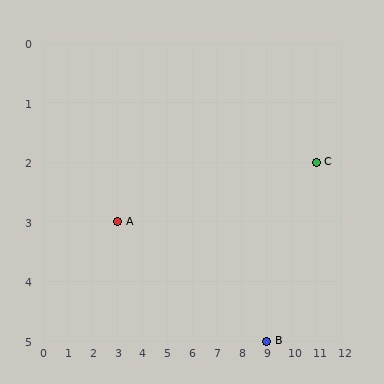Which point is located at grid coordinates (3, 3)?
Point A is at (3, 3).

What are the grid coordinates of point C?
Point C is at grid coordinates (11, 2).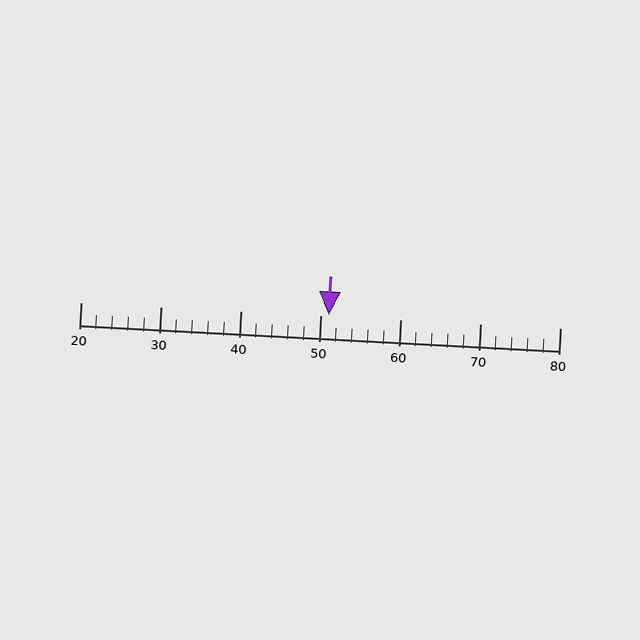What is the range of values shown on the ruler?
The ruler shows values from 20 to 80.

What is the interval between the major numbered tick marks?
The major tick marks are spaced 10 units apart.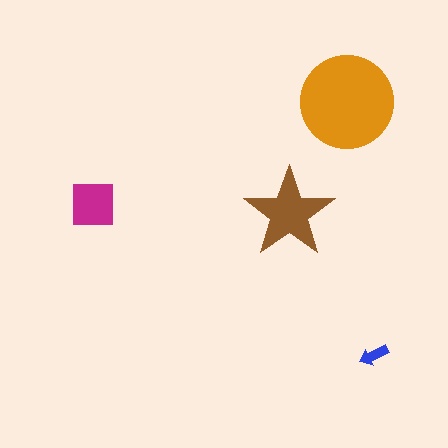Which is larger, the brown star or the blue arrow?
The brown star.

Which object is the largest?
The orange circle.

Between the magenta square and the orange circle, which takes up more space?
The orange circle.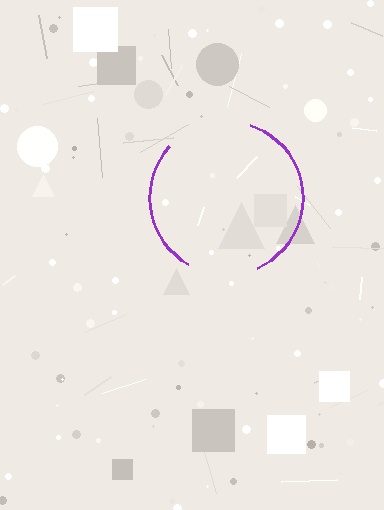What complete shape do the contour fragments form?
The contour fragments form a circle.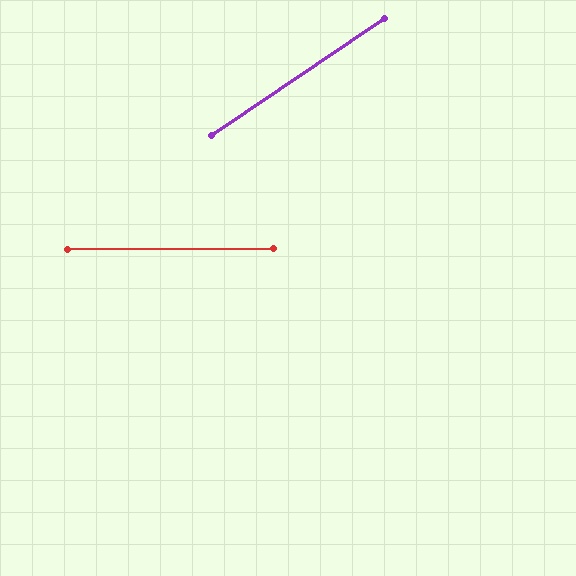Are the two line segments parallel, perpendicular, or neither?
Neither parallel nor perpendicular — they differ by about 34°.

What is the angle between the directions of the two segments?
Approximately 34 degrees.